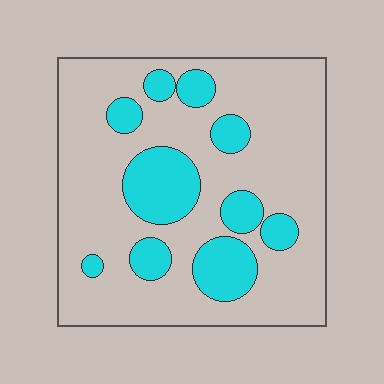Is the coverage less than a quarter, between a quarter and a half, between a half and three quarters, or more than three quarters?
Less than a quarter.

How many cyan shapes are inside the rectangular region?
10.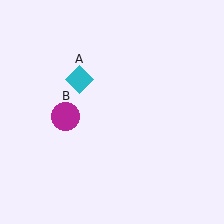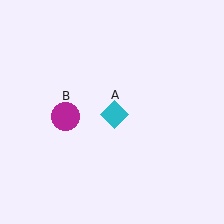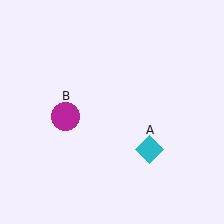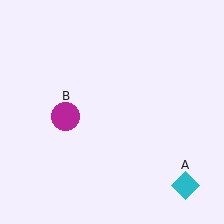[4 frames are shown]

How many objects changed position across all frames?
1 object changed position: cyan diamond (object A).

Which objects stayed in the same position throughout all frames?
Magenta circle (object B) remained stationary.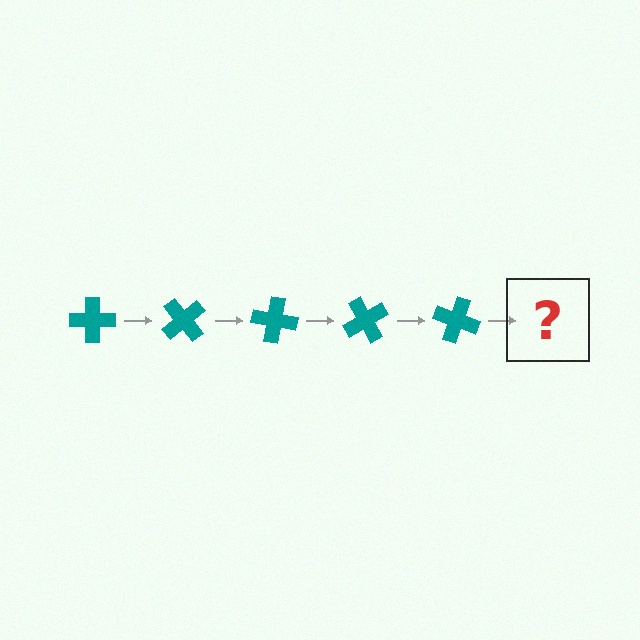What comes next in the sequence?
The next element should be a teal cross rotated 250 degrees.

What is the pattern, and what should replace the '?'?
The pattern is that the cross rotates 50 degrees each step. The '?' should be a teal cross rotated 250 degrees.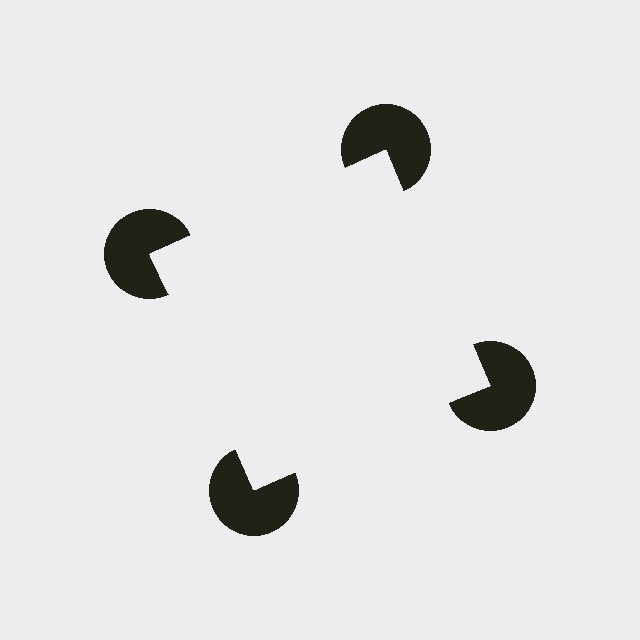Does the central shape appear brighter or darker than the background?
It typically appears slightly brighter than the background, even though no actual brightness change is drawn.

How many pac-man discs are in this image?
There are 4 — one at each vertex of the illusory square.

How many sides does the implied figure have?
4 sides.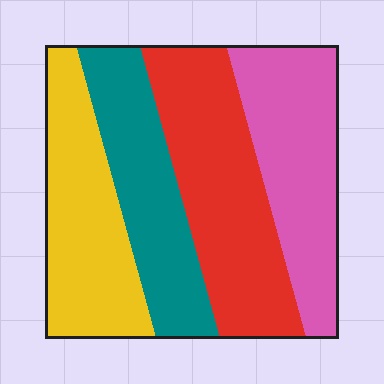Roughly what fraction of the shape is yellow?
Yellow covers 24% of the shape.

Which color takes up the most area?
Red, at roughly 30%.